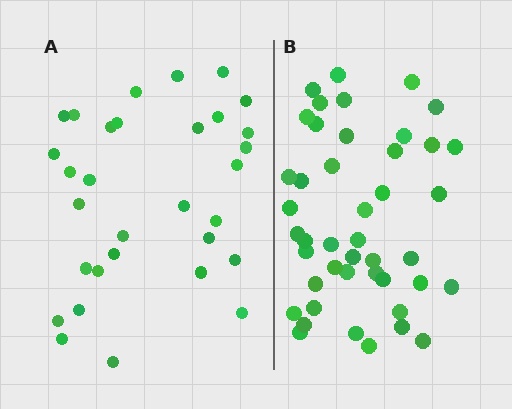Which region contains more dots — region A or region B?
Region B (the right region) has more dots.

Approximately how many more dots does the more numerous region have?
Region B has approximately 15 more dots than region A.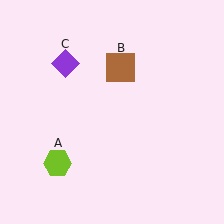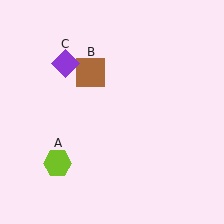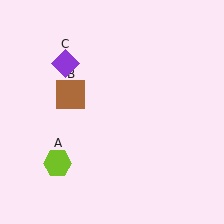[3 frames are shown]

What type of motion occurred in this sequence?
The brown square (object B) rotated counterclockwise around the center of the scene.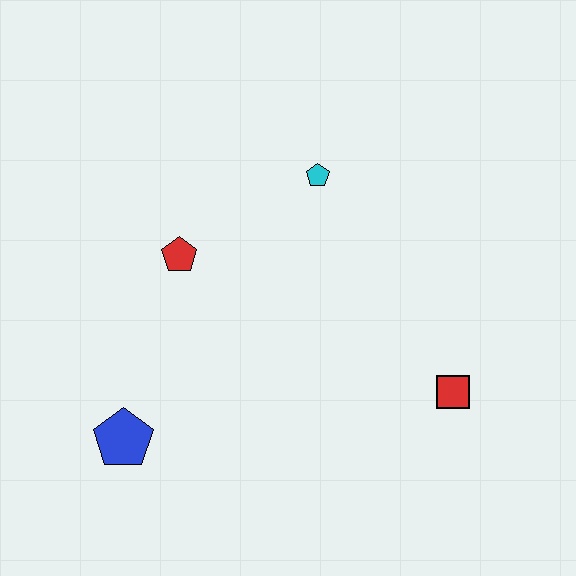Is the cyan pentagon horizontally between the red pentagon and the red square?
Yes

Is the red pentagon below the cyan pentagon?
Yes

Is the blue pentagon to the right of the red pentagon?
No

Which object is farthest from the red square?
The blue pentagon is farthest from the red square.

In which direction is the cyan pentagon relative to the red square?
The cyan pentagon is above the red square.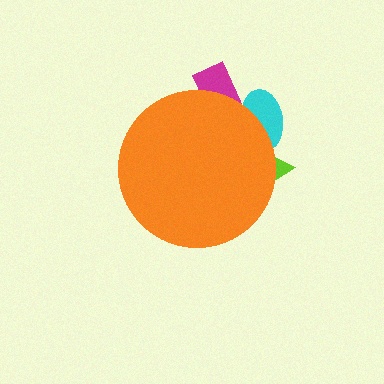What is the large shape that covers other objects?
An orange circle.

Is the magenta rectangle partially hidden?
Yes, the magenta rectangle is partially hidden behind the orange circle.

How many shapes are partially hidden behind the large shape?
3 shapes are partially hidden.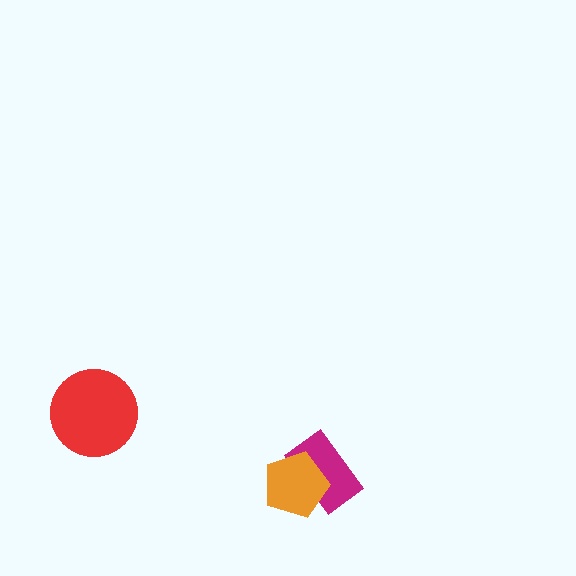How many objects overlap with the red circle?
0 objects overlap with the red circle.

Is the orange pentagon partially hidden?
No, no other shape covers it.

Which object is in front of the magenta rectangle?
The orange pentagon is in front of the magenta rectangle.